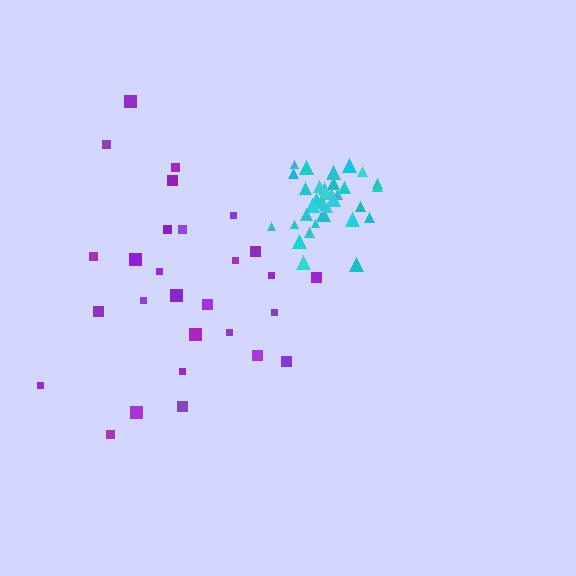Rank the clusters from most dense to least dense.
cyan, purple.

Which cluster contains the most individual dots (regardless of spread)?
Cyan (35).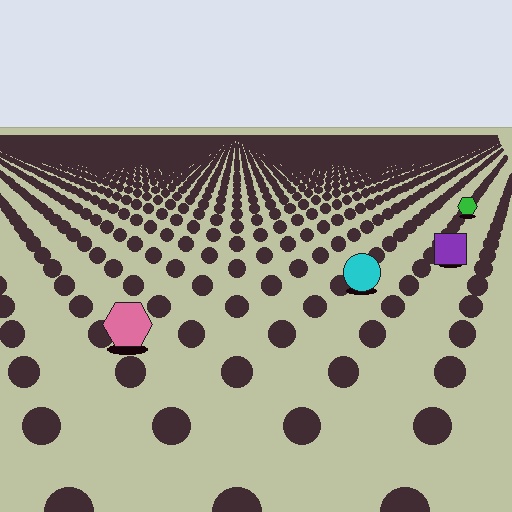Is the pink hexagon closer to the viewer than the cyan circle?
Yes. The pink hexagon is closer — you can tell from the texture gradient: the ground texture is coarser near it.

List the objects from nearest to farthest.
From nearest to farthest: the pink hexagon, the cyan circle, the purple square, the green hexagon.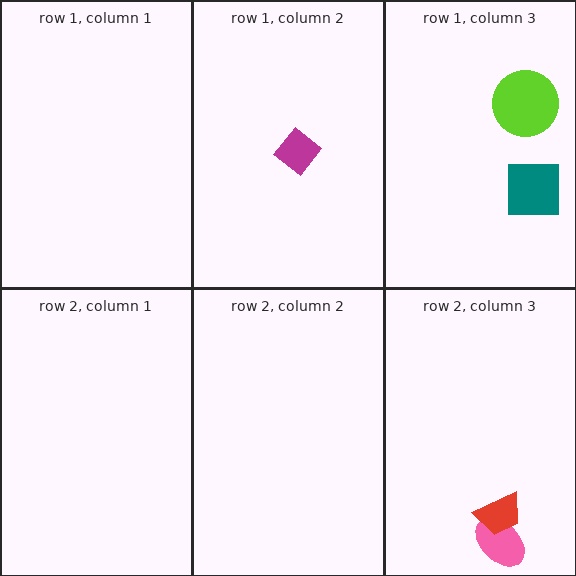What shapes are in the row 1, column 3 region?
The lime circle, the teal square.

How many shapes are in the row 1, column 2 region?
1.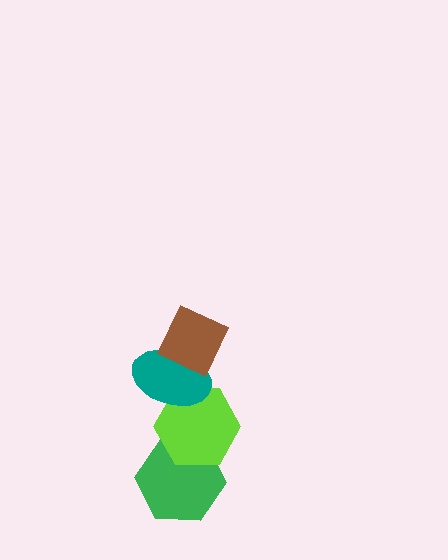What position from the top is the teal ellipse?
The teal ellipse is 2nd from the top.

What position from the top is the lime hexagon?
The lime hexagon is 3rd from the top.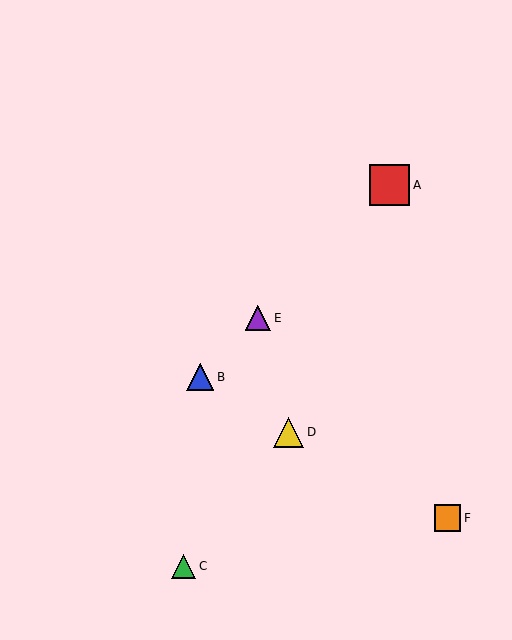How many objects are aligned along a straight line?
3 objects (A, B, E) are aligned along a straight line.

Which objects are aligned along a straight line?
Objects A, B, E are aligned along a straight line.